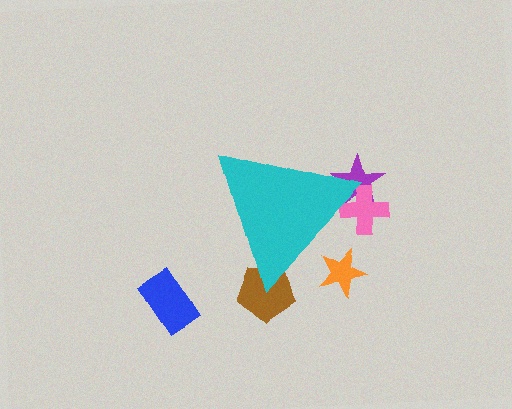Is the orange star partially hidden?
Yes, the orange star is partially hidden behind the cyan triangle.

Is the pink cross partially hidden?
Yes, the pink cross is partially hidden behind the cyan triangle.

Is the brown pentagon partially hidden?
Yes, the brown pentagon is partially hidden behind the cyan triangle.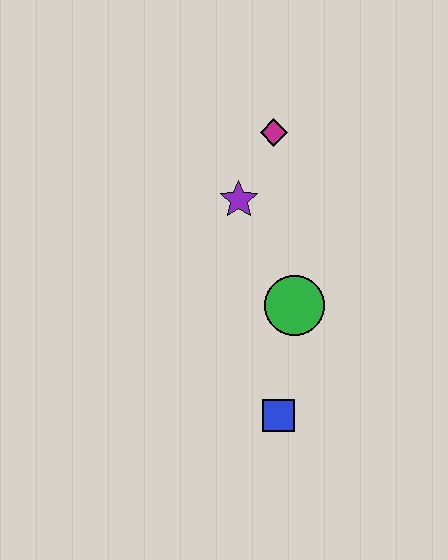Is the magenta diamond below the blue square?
No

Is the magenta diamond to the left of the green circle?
Yes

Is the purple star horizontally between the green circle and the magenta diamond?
No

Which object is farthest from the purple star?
The blue square is farthest from the purple star.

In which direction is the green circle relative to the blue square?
The green circle is above the blue square.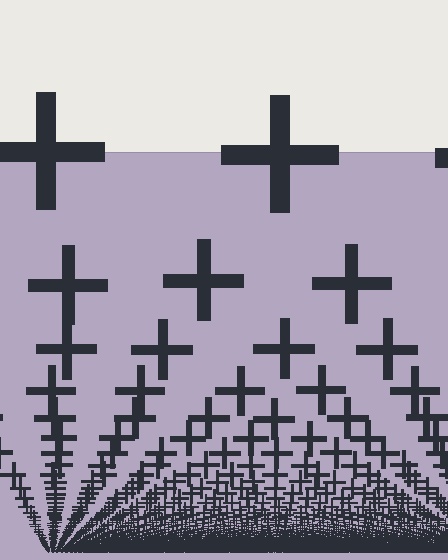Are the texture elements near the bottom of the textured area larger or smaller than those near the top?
Smaller. The gradient is inverted — elements near the bottom are smaller and denser.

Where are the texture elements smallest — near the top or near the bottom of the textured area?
Near the bottom.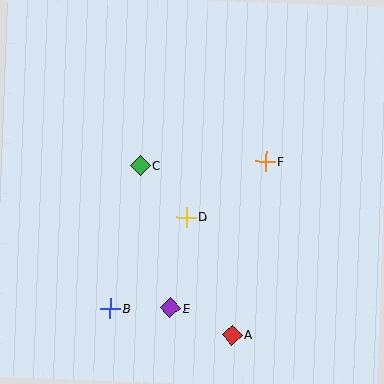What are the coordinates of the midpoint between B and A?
The midpoint between B and A is at (171, 322).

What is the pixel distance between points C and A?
The distance between C and A is 192 pixels.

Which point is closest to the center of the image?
Point D at (186, 217) is closest to the center.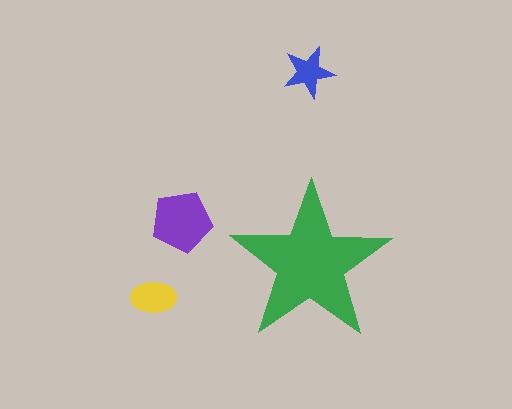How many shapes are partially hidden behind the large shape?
0 shapes are partially hidden.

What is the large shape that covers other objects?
A green star.